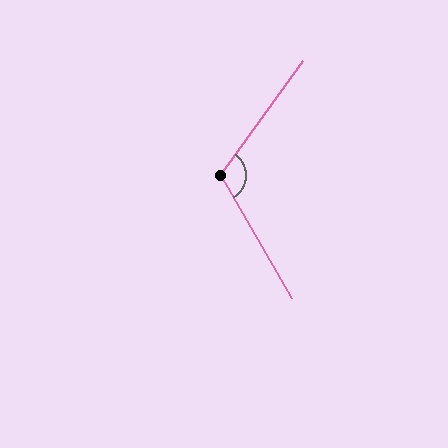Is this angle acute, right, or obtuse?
It is obtuse.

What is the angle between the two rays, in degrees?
Approximately 114 degrees.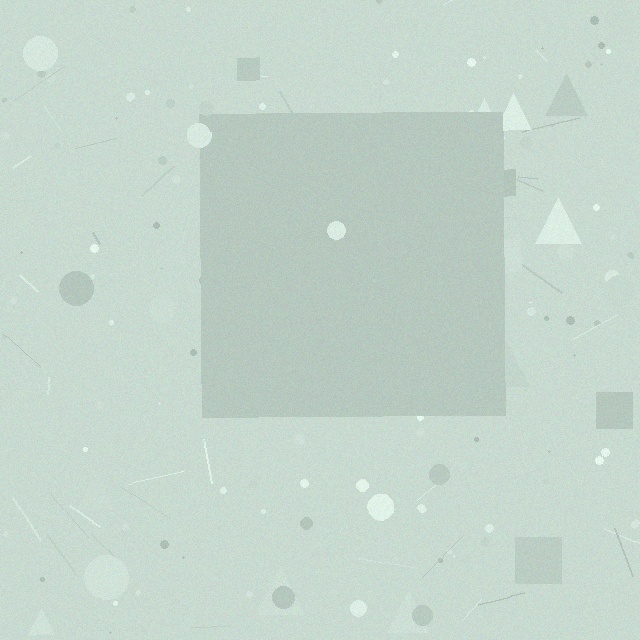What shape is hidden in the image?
A square is hidden in the image.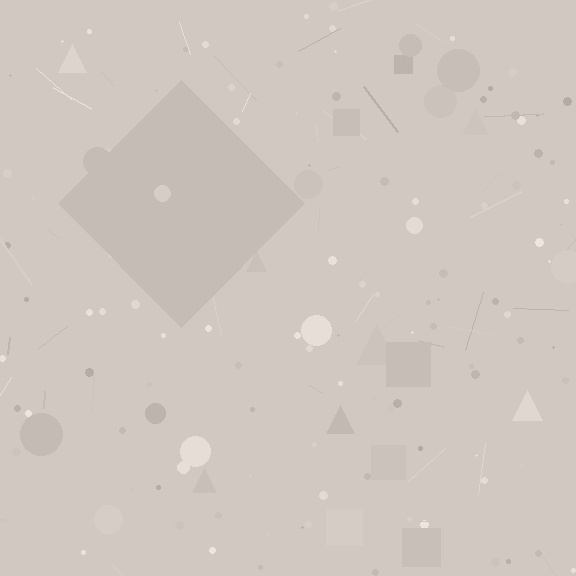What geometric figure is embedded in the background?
A diamond is embedded in the background.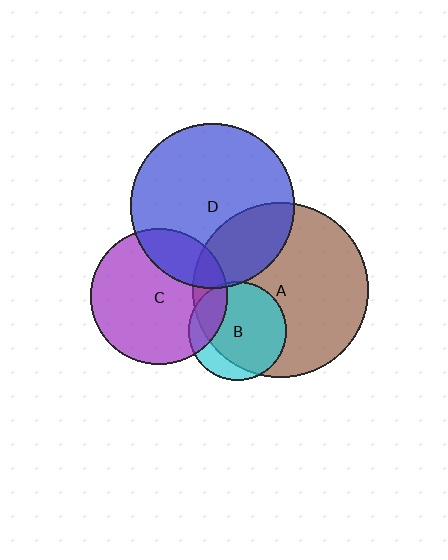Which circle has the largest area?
Circle A (brown).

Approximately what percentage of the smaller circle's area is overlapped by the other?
Approximately 25%.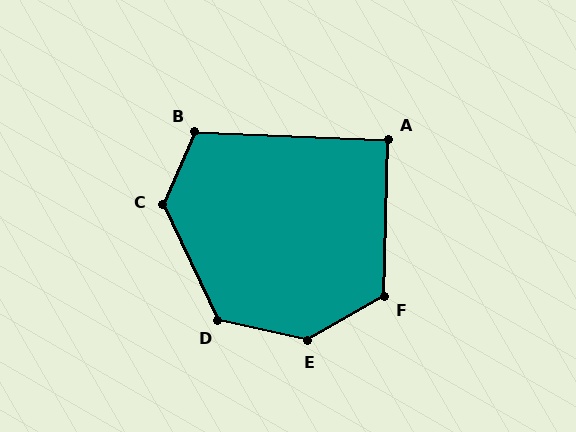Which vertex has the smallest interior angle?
A, at approximately 91 degrees.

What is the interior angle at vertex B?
Approximately 111 degrees (obtuse).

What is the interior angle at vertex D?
Approximately 128 degrees (obtuse).